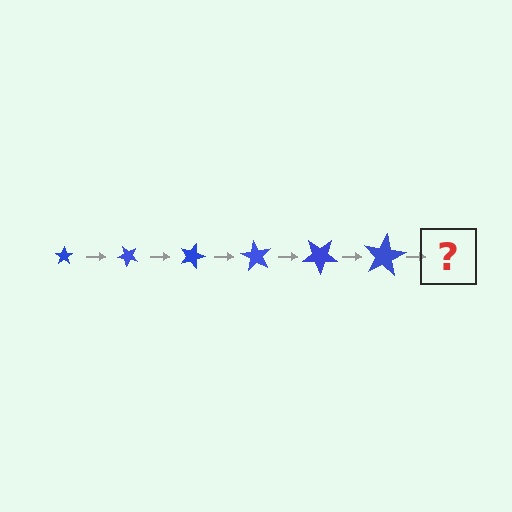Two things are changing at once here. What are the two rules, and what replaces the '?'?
The two rules are that the star grows larger each step and it rotates 45 degrees each step. The '?' should be a star, larger than the previous one and rotated 270 degrees from the start.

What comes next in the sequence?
The next element should be a star, larger than the previous one and rotated 270 degrees from the start.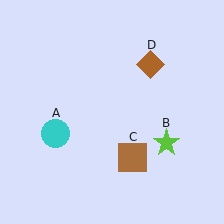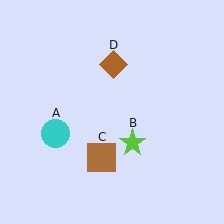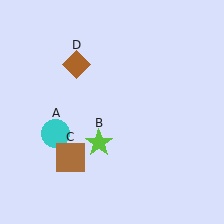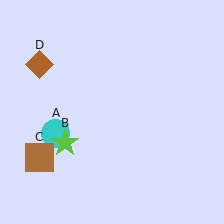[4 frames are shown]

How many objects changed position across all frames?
3 objects changed position: lime star (object B), brown square (object C), brown diamond (object D).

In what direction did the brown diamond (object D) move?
The brown diamond (object D) moved left.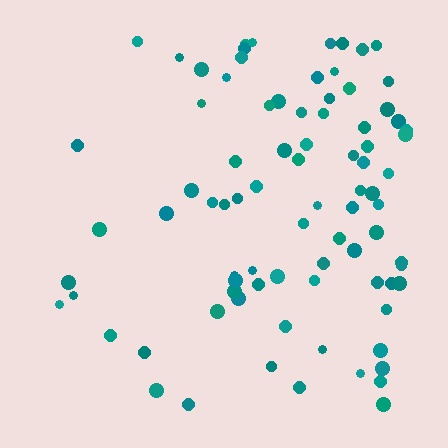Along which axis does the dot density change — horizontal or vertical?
Horizontal.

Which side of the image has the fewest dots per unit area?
The left.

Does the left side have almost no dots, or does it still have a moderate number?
Still a moderate number, just noticeably fewer than the right.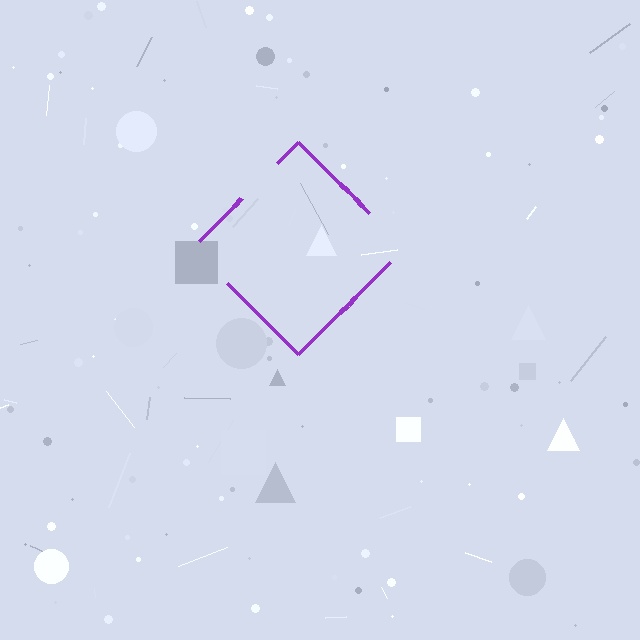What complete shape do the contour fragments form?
The contour fragments form a diamond.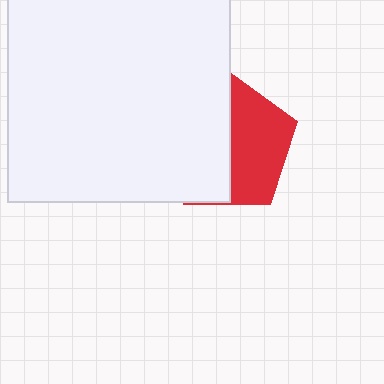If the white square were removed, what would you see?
You would see the complete red pentagon.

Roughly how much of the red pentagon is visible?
About half of it is visible (roughly 47%).